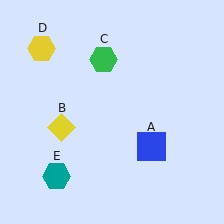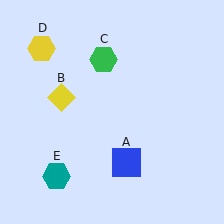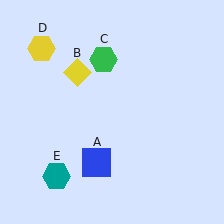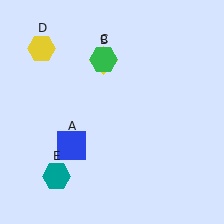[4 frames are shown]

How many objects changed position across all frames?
2 objects changed position: blue square (object A), yellow diamond (object B).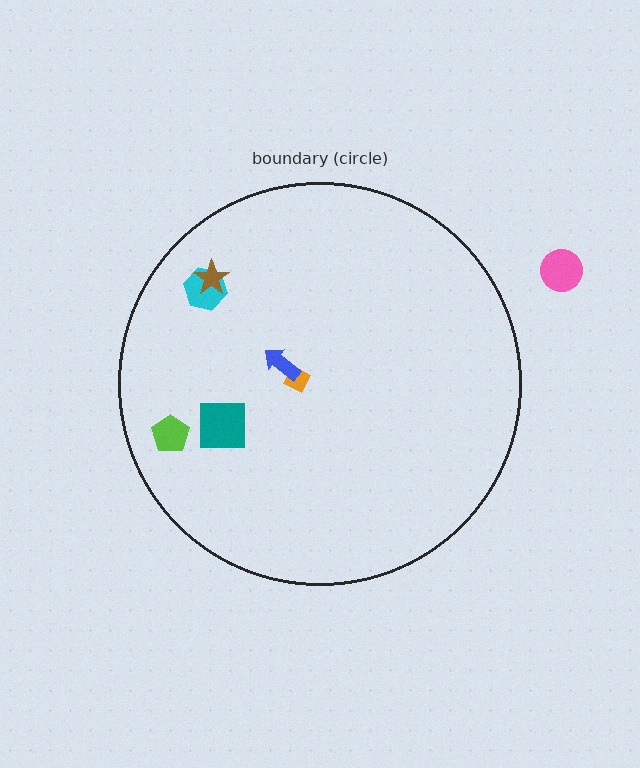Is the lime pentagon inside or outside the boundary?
Inside.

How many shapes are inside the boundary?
6 inside, 1 outside.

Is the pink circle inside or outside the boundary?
Outside.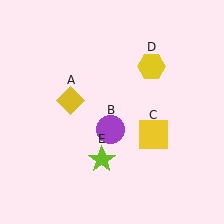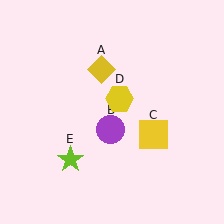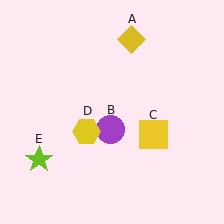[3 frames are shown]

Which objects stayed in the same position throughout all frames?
Purple circle (object B) and yellow square (object C) remained stationary.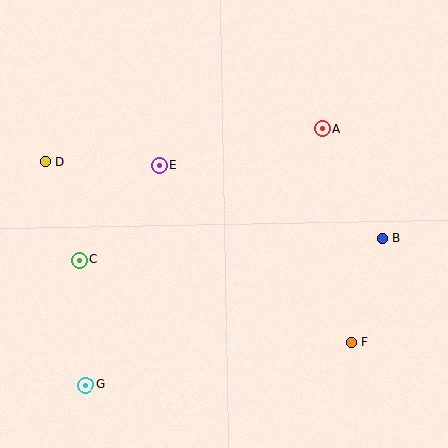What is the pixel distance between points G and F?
The distance between G and F is 269 pixels.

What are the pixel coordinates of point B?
Point B is at (382, 238).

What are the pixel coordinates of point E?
Point E is at (159, 165).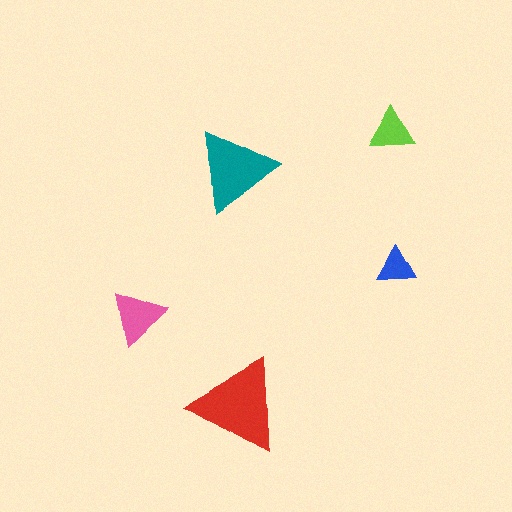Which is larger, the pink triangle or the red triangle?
The red one.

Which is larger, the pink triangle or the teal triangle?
The teal one.